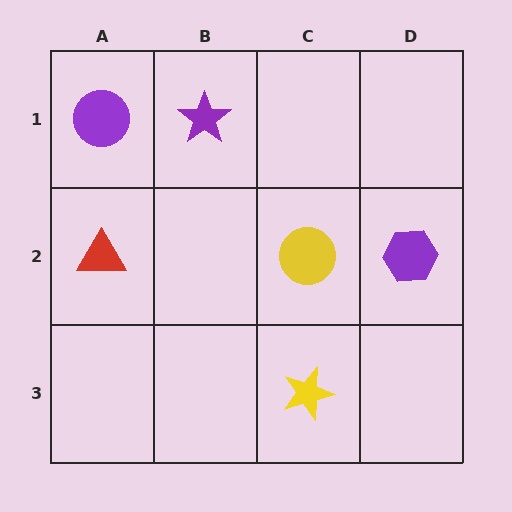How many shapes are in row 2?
3 shapes.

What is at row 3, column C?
A yellow star.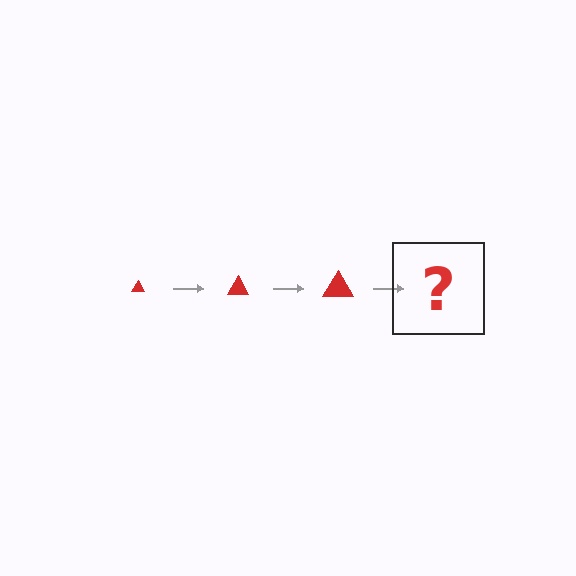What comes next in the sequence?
The next element should be a red triangle, larger than the previous one.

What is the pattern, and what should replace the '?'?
The pattern is that the triangle gets progressively larger each step. The '?' should be a red triangle, larger than the previous one.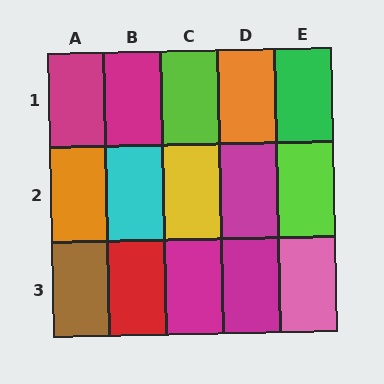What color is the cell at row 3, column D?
Magenta.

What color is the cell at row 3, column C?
Magenta.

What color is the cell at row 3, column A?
Brown.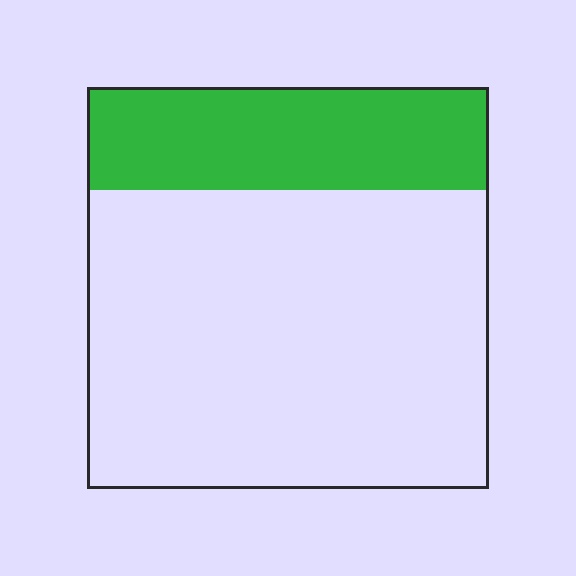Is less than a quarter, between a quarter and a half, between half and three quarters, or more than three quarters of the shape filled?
Between a quarter and a half.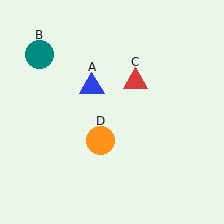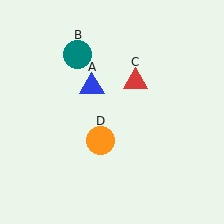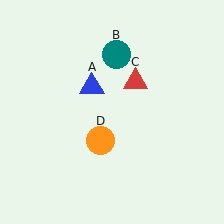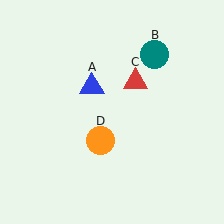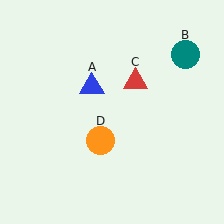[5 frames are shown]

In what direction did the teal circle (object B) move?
The teal circle (object B) moved right.